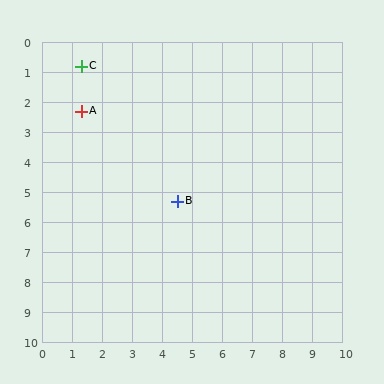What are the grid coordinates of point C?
Point C is at approximately (1.3, 0.8).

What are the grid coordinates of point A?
Point A is at approximately (1.3, 2.3).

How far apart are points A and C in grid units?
Points A and C are about 1.5 grid units apart.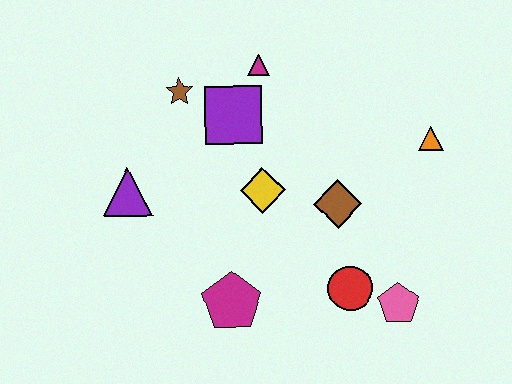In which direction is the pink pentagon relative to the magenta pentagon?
The pink pentagon is to the right of the magenta pentagon.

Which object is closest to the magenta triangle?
The purple square is closest to the magenta triangle.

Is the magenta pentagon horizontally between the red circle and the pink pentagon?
No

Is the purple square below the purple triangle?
No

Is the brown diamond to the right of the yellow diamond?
Yes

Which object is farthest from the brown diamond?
The purple triangle is farthest from the brown diamond.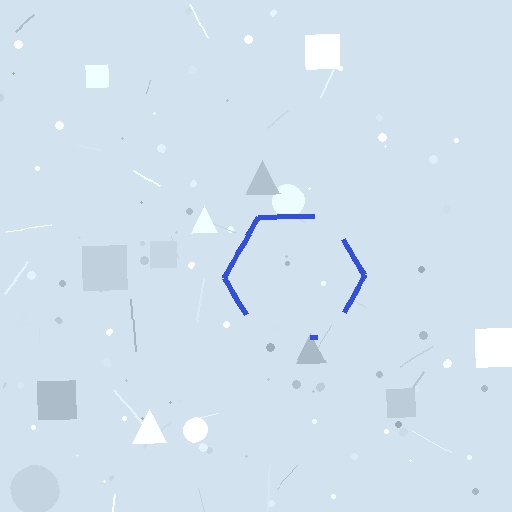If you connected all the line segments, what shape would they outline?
They would outline a hexagon.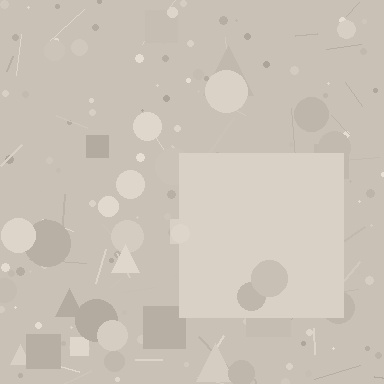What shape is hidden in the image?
A square is hidden in the image.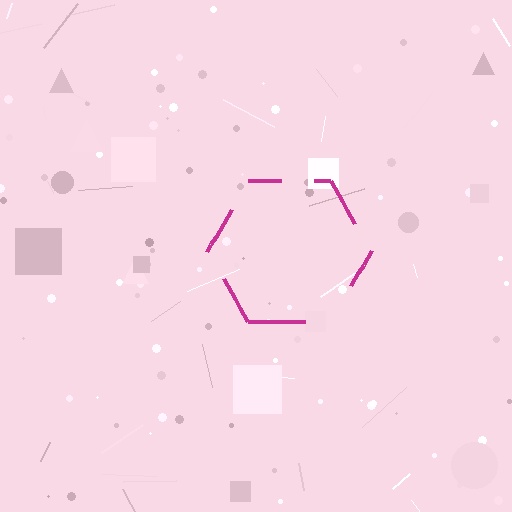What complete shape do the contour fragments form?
The contour fragments form a hexagon.